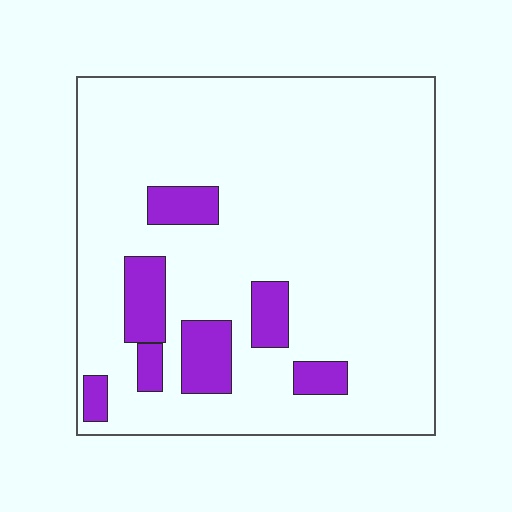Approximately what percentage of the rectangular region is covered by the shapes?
Approximately 15%.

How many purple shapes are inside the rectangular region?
7.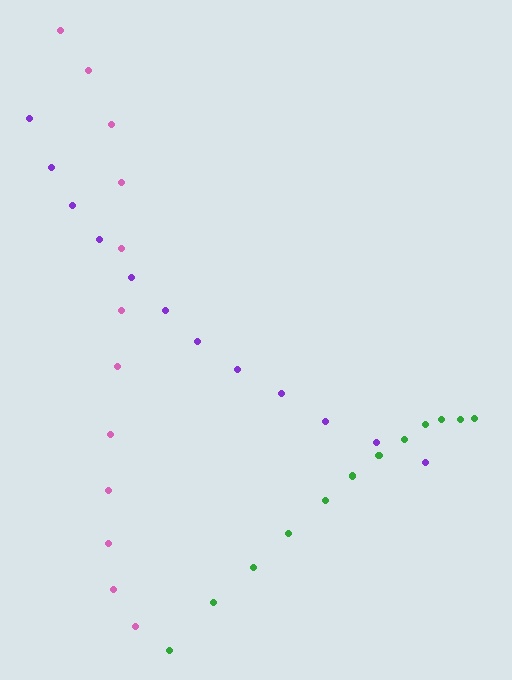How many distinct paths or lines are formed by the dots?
There are 3 distinct paths.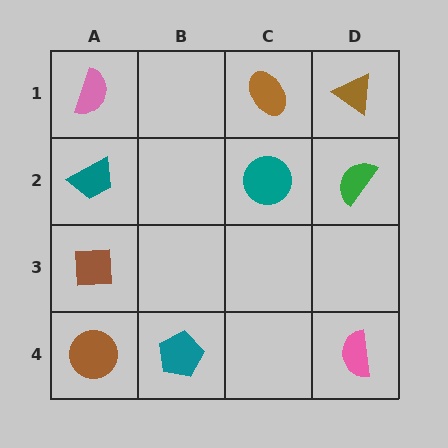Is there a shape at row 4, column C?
No, that cell is empty.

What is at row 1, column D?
A brown triangle.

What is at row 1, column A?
A pink semicircle.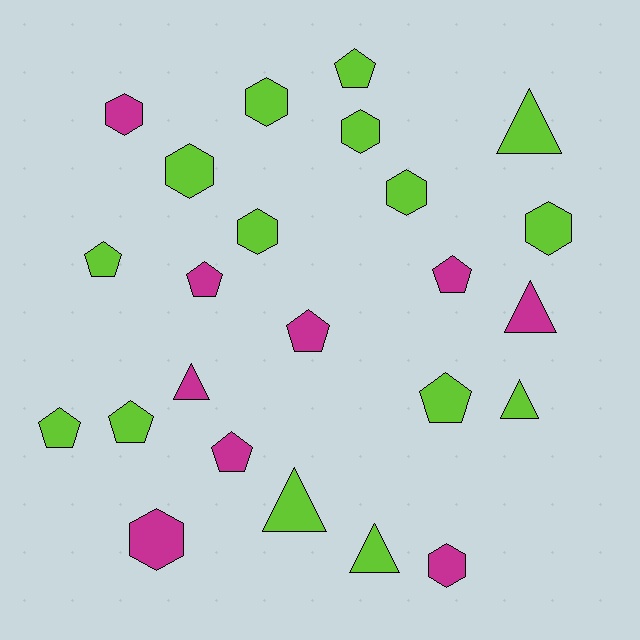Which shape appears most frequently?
Hexagon, with 9 objects.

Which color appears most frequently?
Lime, with 15 objects.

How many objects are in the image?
There are 24 objects.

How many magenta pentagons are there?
There are 4 magenta pentagons.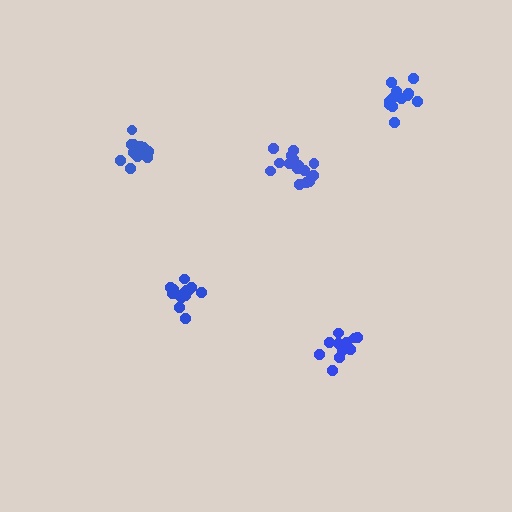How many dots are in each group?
Group 1: 12 dots, Group 2: 14 dots, Group 3: 14 dots, Group 4: 16 dots, Group 5: 13 dots (69 total).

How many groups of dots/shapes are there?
There are 5 groups.